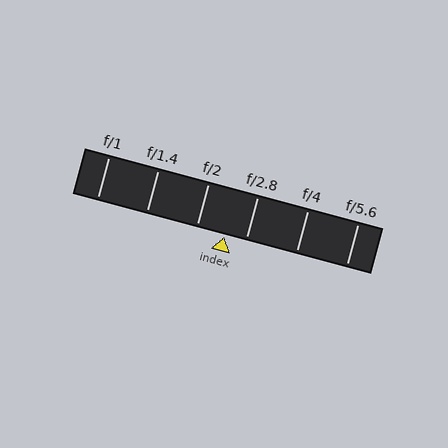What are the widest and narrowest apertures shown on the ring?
The widest aperture shown is f/1 and the narrowest is f/5.6.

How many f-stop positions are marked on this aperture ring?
There are 6 f-stop positions marked.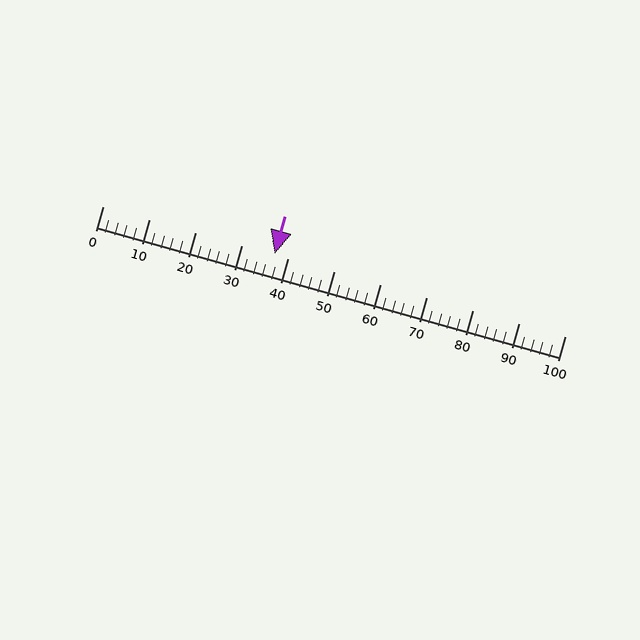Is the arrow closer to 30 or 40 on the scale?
The arrow is closer to 40.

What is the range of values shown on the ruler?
The ruler shows values from 0 to 100.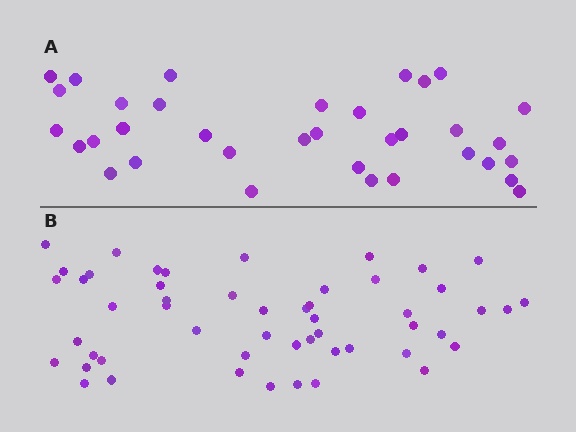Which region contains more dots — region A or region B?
Region B (the bottom region) has more dots.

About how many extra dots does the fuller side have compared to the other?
Region B has approximately 15 more dots than region A.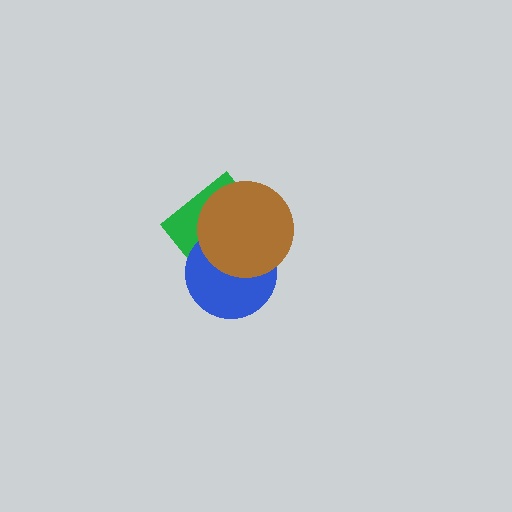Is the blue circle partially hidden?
Yes, it is partially covered by another shape.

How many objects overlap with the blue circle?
2 objects overlap with the blue circle.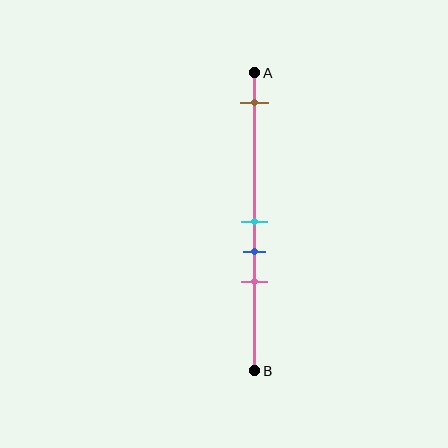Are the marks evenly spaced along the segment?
No, the marks are not evenly spaced.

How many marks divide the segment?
There are 4 marks dividing the segment.